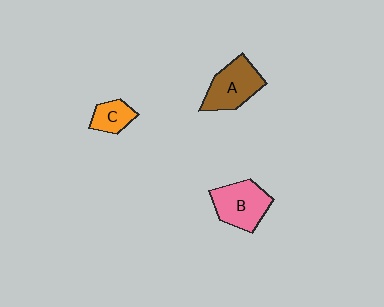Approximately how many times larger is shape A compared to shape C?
Approximately 1.9 times.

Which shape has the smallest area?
Shape C (orange).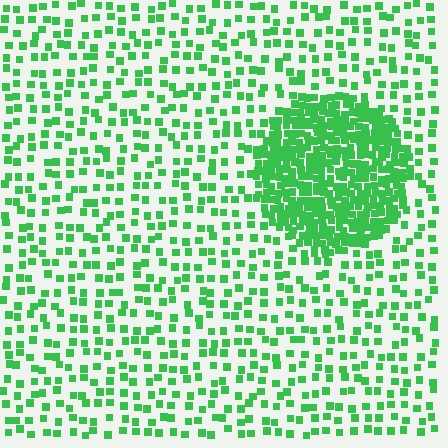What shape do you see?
I see a circle.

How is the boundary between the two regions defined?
The boundary is defined by a change in element density (approximately 3.2x ratio). All elements are the same color, size, and shape.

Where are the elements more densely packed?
The elements are more densely packed inside the circle boundary.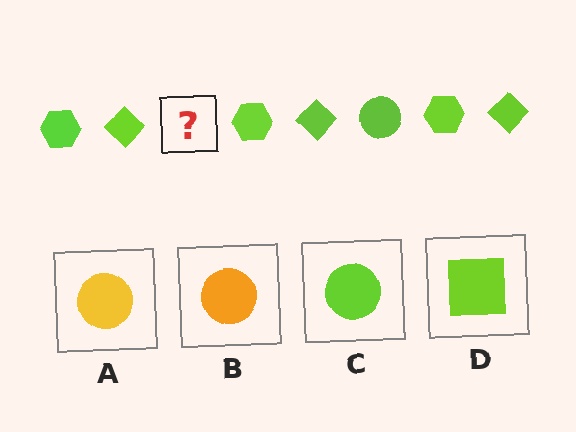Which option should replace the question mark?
Option C.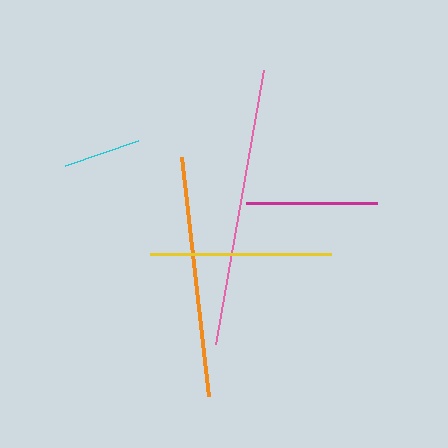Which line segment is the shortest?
The cyan line is the shortest at approximately 77 pixels.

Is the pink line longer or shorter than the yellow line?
The pink line is longer than the yellow line.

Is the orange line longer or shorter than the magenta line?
The orange line is longer than the magenta line.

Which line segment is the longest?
The pink line is the longest at approximately 278 pixels.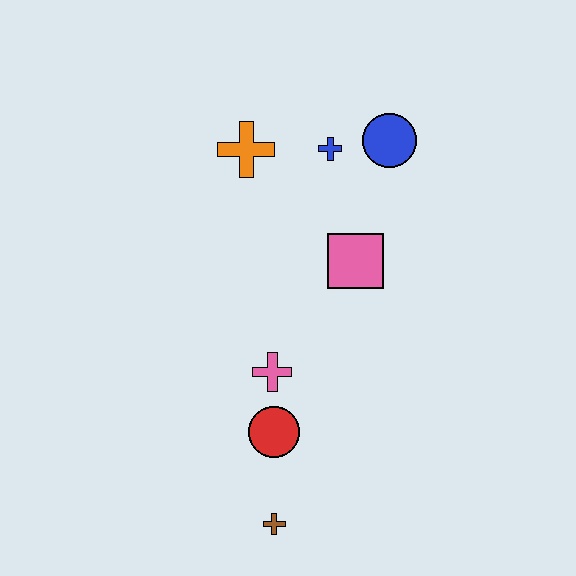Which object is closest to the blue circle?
The blue cross is closest to the blue circle.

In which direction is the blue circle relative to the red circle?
The blue circle is above the red circle.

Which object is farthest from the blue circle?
The brown cross is farthest from the blue circle.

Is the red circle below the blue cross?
Yes